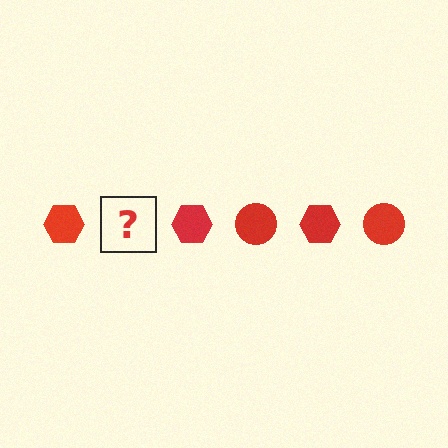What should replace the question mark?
The question mark should be replaced with a red circle.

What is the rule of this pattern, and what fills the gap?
The rule is that the pattern cycles through hexagon, circle shapes in red. The gap should be filled with a red circle.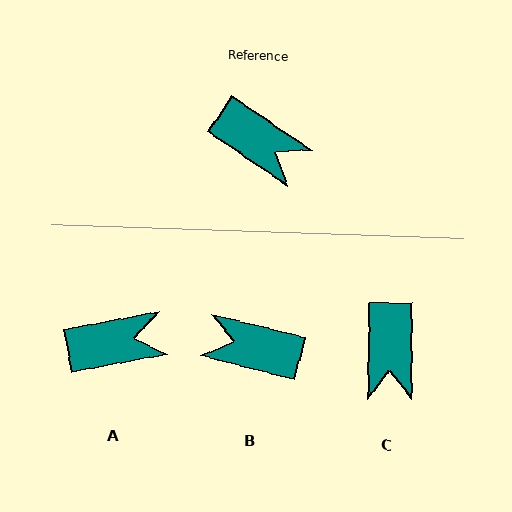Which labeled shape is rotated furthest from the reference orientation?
B, about 160 degrees away.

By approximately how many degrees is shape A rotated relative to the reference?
Approximately 45 degrees counter-clockwise.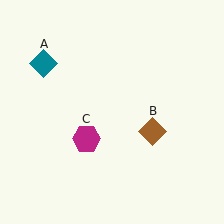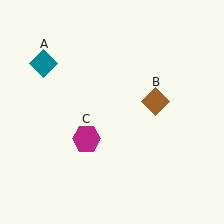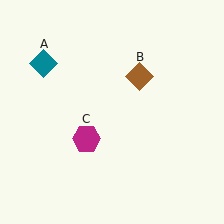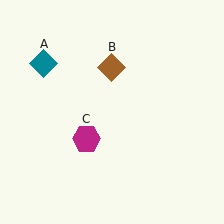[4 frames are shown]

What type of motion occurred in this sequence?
The brown diamond (object B) rotated counterclockwise around the center of the scene.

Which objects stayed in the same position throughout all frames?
Teal diamond (object A) and magenta hexagon (object C) remained stationary.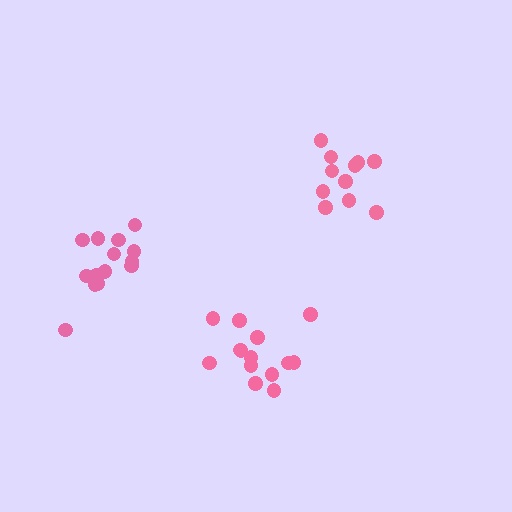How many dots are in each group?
Group 1: 14 dots, Group 2: 14 dots, Group 3: 11 dots (39 total).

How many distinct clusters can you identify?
There are 3 distinct clusters.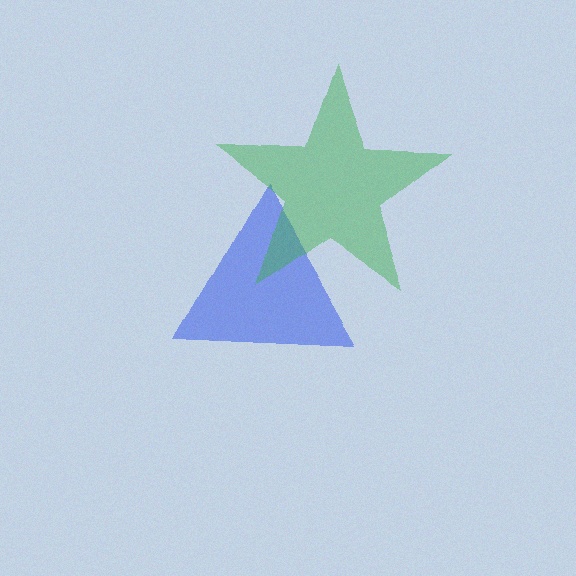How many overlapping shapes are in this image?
There are 2 overlapping shapes in the image.